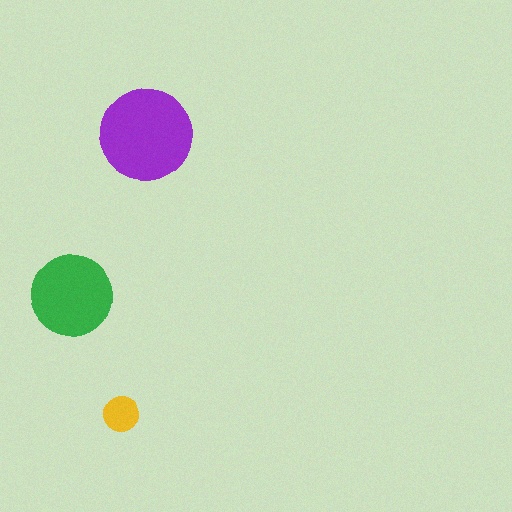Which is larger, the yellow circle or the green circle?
The green one.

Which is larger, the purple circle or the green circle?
The purple one.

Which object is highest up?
The purple circle is topmost.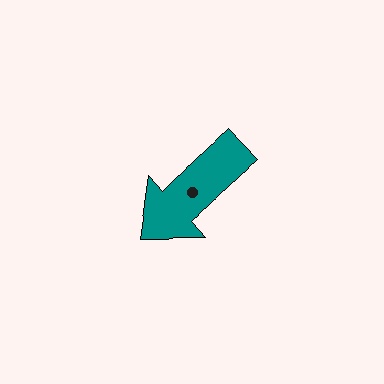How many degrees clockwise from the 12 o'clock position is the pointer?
Approximately 228 degrees.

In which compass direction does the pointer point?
Southwest.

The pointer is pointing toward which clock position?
Roughly 8 o'clock.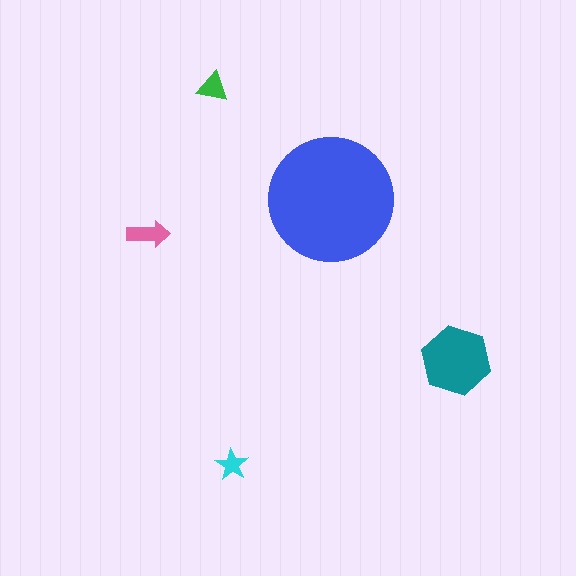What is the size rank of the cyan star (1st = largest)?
5th.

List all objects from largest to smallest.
The blue circle, the teal hexagon, the pink arrow, the green triangle, the cyan star.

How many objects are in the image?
There are 5 objects in the image.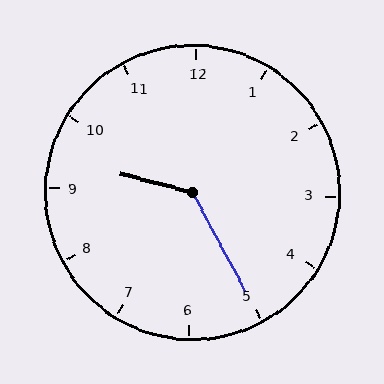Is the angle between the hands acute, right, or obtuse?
It is obtuse.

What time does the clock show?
9:25.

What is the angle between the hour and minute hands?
Approximately 132 degrees.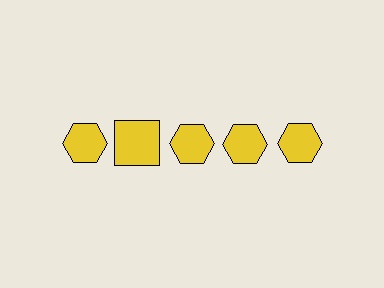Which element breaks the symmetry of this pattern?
The yellow square in the top row, second from left column breaks the symmetry. All other shapes are yellow hexagons.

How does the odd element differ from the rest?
It has a different shape: square instead of hexagon.